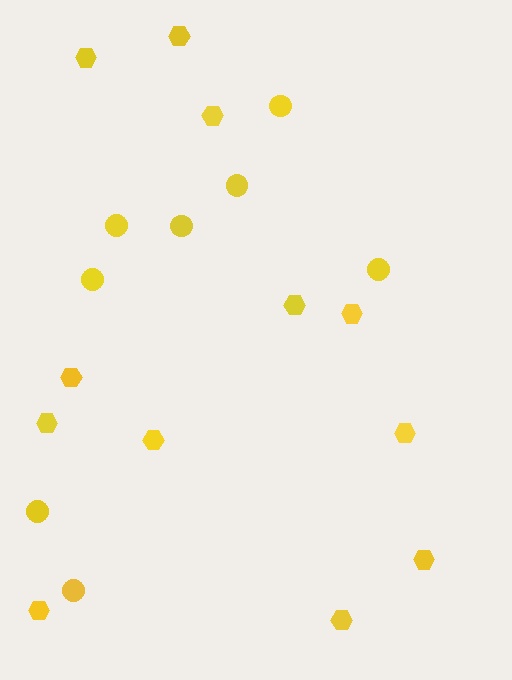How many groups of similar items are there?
There are 2 groups: one group of hexagons (12) and one group of circles (8).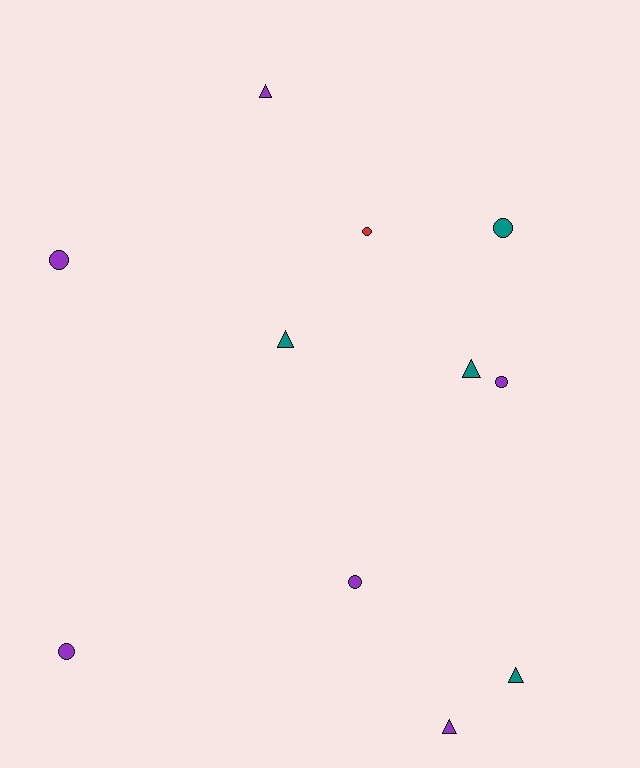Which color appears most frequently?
Purple, with 6 objects.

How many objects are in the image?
There are 11 objects.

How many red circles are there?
There is 1 red circle.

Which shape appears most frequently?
Circle, with 6 objects.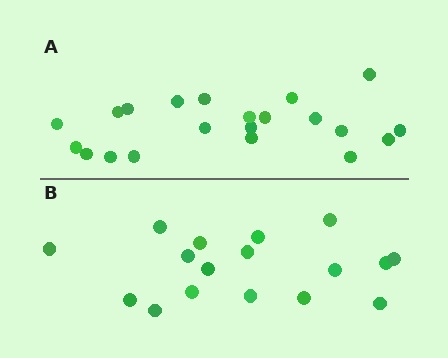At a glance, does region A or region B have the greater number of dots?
Region A (the top region) has more dots.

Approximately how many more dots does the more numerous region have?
Region A has about 4 more dots than region B.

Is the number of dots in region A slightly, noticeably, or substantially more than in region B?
Region A has only slightly more — the two regions are fairly close. The ratio is roughly 1.2 to 1.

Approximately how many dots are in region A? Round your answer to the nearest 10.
About 20 dots. (The exact count is 21, which rounds to 20.)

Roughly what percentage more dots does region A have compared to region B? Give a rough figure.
About 25% more.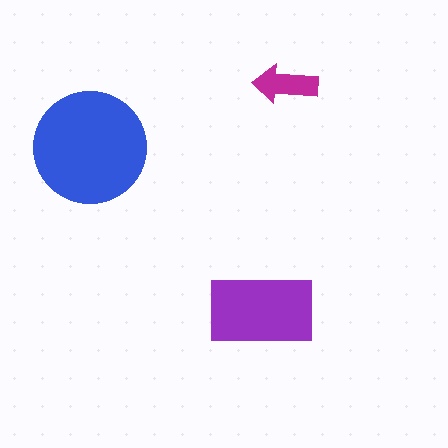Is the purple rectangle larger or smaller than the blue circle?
Smaller.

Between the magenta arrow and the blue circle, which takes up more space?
The blue circle.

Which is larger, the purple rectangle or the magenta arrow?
The purple rectangle.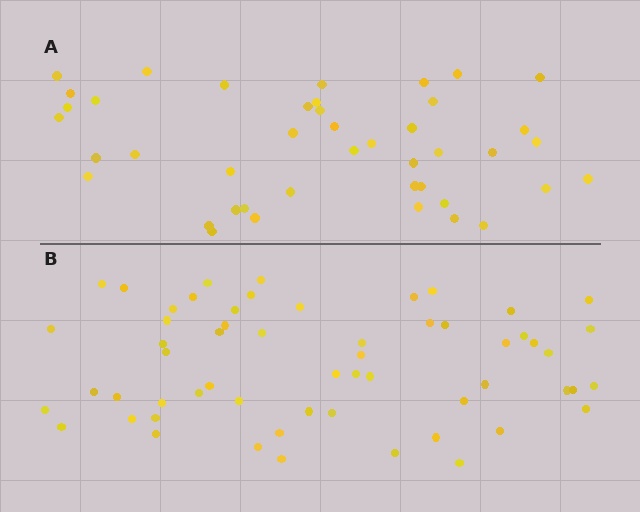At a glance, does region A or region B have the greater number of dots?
Region B (the bottom region) has more dots.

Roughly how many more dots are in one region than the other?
Region B has approximately 15 more dots than region A.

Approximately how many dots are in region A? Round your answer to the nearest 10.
About 40 dots. (The exact count is 43, which rounds to 40.)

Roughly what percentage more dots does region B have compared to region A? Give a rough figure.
About 35% more.